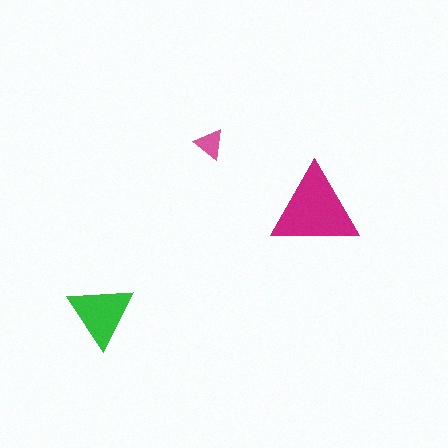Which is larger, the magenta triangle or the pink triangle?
The magenta one.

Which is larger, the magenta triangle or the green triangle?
The magenta one.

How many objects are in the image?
There are 3 objects in the image.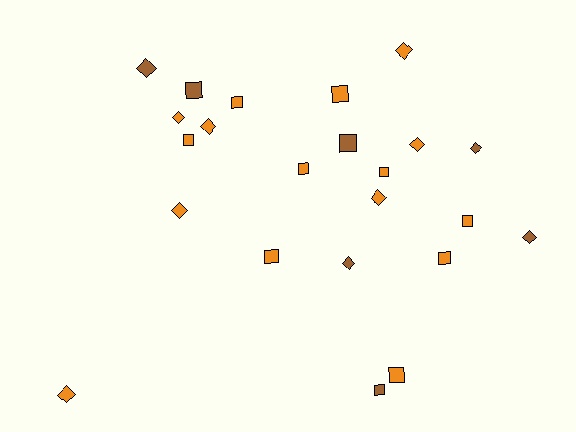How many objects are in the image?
There are 23 objects.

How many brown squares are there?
There are 3 brown squares.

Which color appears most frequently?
Orange, with 16 objects.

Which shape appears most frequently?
Square, with 12 objects.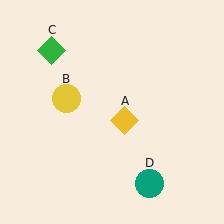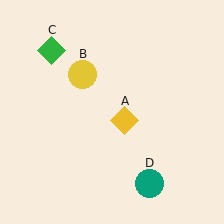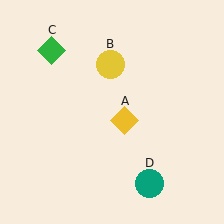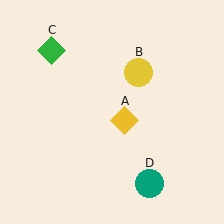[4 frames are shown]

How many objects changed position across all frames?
1 object changed position: yellow circle (object B).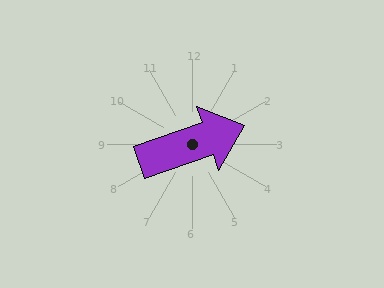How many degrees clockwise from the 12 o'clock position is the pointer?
Approximately 71 degrees.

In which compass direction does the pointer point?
East.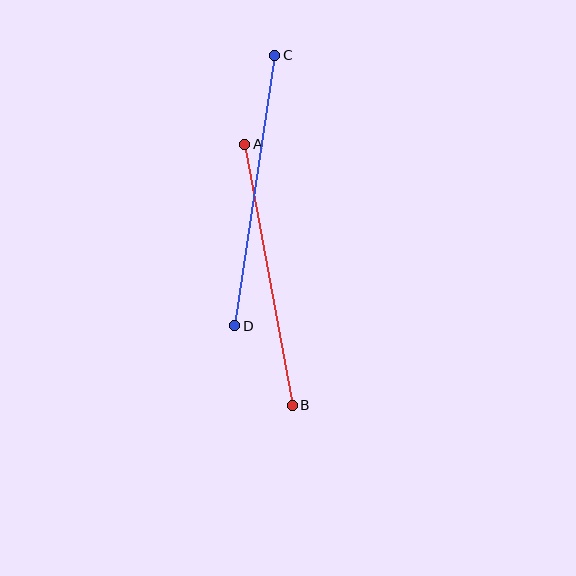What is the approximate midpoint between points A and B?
The midpoint is at approximately (269, 275) pixels.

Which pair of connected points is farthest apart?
Points C and D are farthest apart.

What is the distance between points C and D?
The distance is approximately 273 pixels.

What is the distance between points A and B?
The distance is approximately 265 pixels.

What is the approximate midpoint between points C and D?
The midpoint is at approximately (255, 191) pixels.